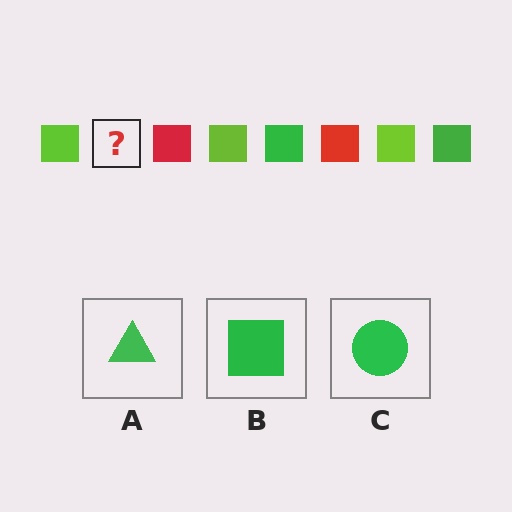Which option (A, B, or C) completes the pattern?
B.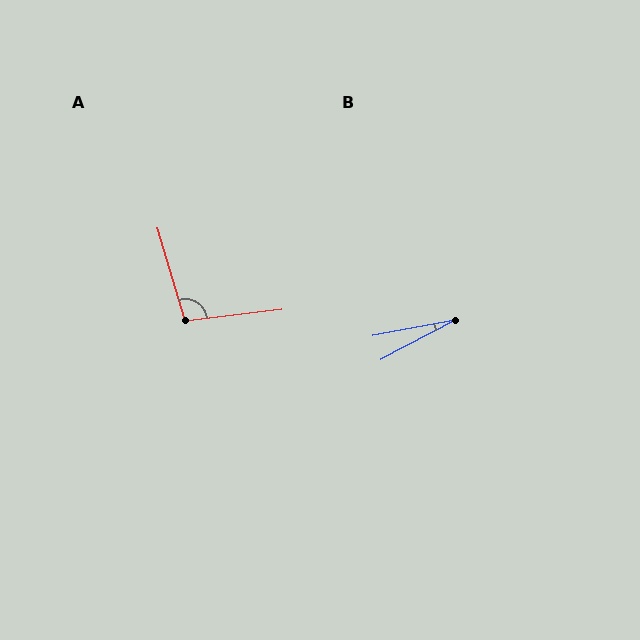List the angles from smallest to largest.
B (17°), A (100°).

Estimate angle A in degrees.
Approximately 100 degrees.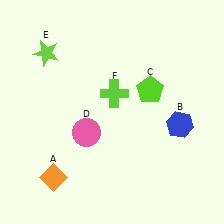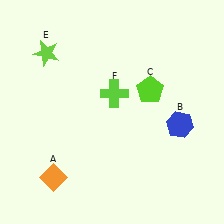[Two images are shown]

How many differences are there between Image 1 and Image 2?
There is 1 difference between the two images.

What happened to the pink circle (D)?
The pink circle (D) was removed in Image 2. It was in the bottom-left area of Image 1.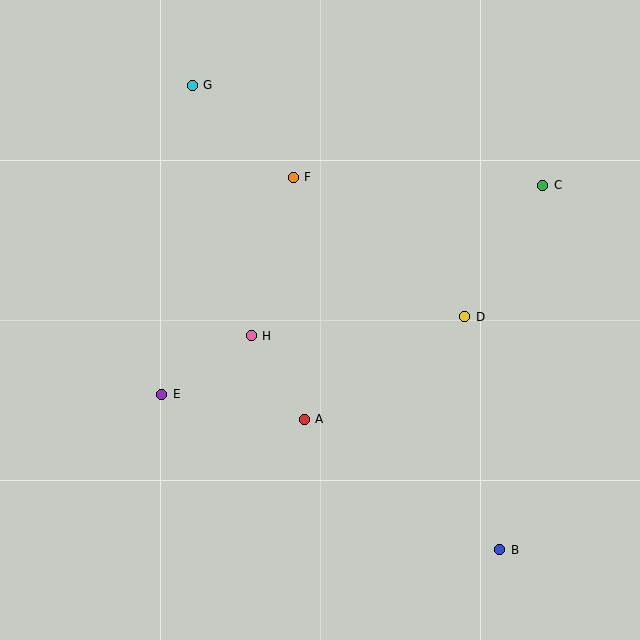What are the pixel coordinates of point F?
Point F is at (293, 177).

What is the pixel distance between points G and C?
The distance between G and C is 365 pixels.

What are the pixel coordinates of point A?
Point A is at (304, 419).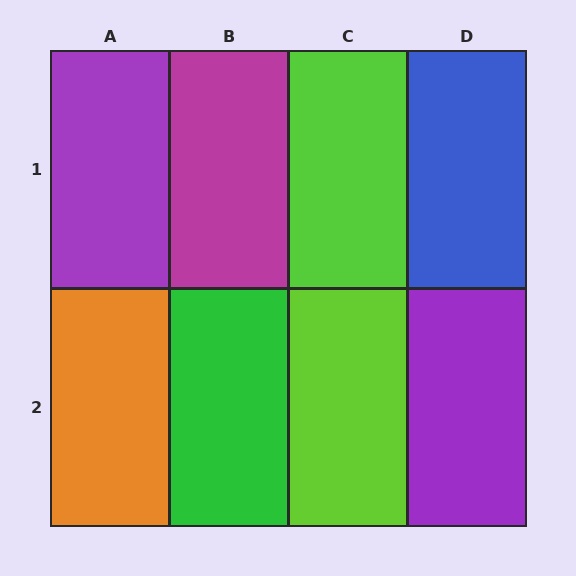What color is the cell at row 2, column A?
Orange.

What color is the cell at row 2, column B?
Green.